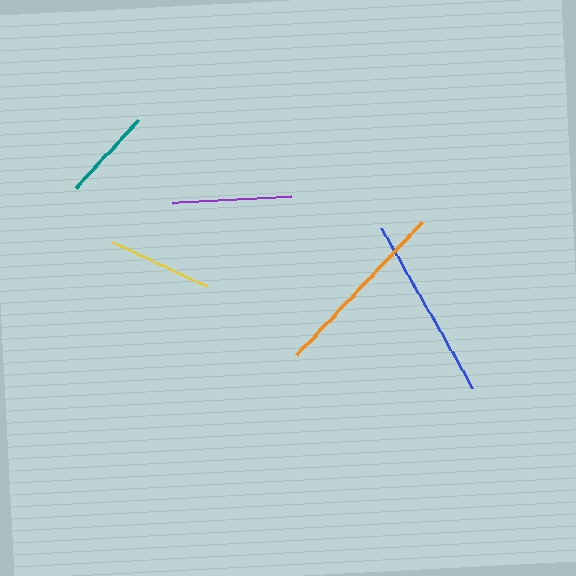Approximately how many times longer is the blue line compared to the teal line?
The blue line is approximately 2.0 times the length of the teal line.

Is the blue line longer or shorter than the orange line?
The blue line is longer than the orange line.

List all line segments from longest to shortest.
From longest to shortest: blue, orange, purple, yellow, teal.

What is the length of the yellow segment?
The yellow segment is approximately 104 pixels long.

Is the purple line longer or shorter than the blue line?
The blue line is longer than the purple line.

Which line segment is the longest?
The blue line is the longest at approximately 184 pixels.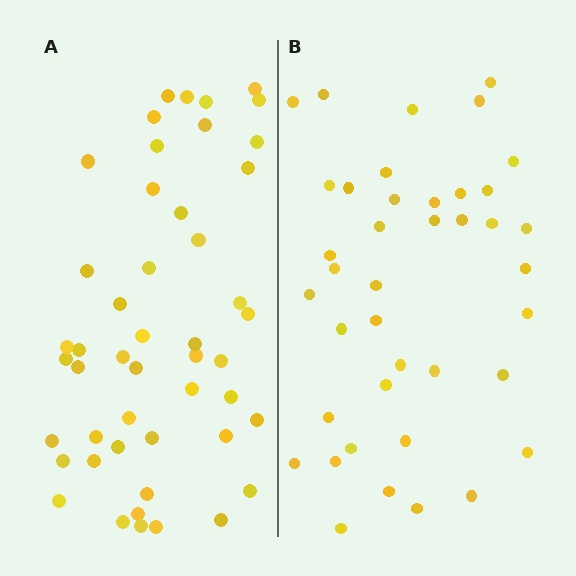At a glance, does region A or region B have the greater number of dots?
Region A (the left region) has more dots.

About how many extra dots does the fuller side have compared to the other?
Region A has roughly 8 or so more dots than region B.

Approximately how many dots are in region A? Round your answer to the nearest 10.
About 50 dots. (The exact count is 48, which rounds to 50.)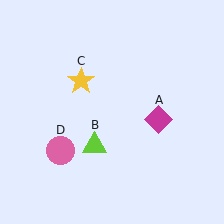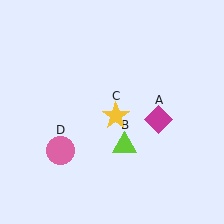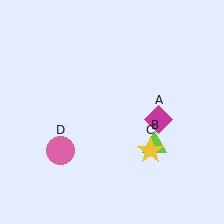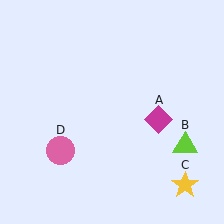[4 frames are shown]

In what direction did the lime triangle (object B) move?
The lime triangle (object B) moved right.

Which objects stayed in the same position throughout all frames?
Magenta diamond (object A) and pink circle (object D) remained stationary.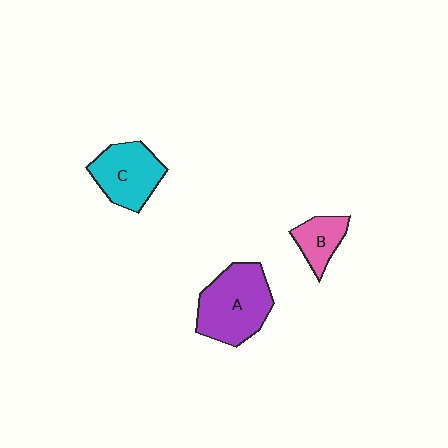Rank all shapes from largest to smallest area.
From largest to smallest: A (purple), C (cyan), B (pink).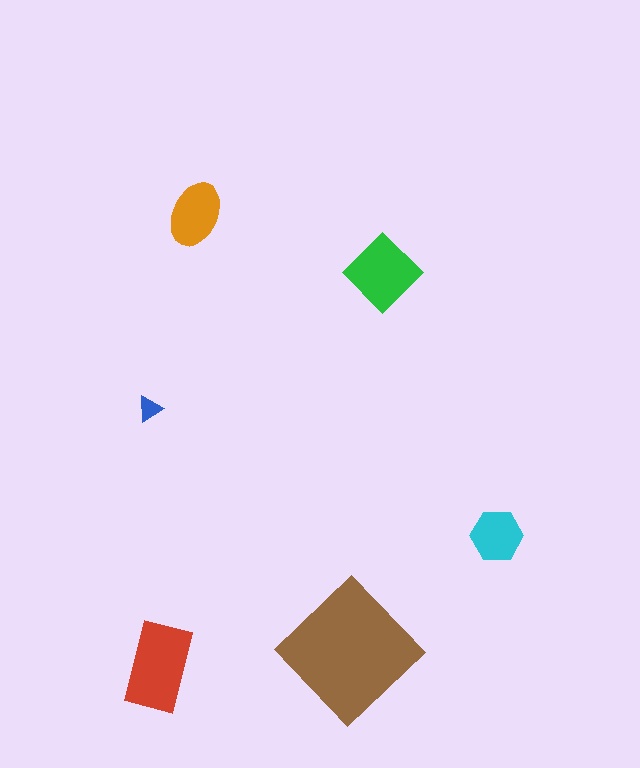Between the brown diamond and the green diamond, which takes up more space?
The brown diamond.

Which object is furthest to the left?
The blue triangle is leftmost.